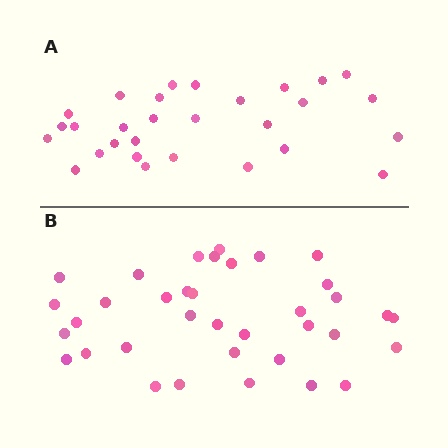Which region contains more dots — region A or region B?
Region B (the bottom region) has more dots.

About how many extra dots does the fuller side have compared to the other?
Region B has roughly 8 or so more dots than region A.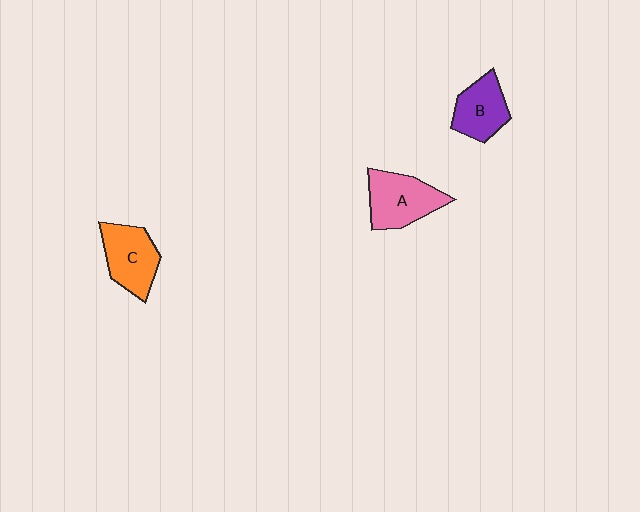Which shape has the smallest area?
Shape B (purple).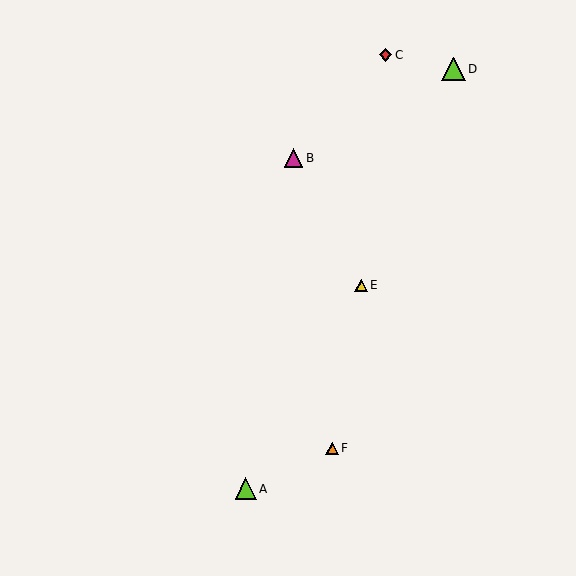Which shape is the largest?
The lime triangle (labeled D) is the largest.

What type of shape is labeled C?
Shape C is a red diamond.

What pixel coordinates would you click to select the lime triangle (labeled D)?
Click at (454, 69) to select the lime triangle D.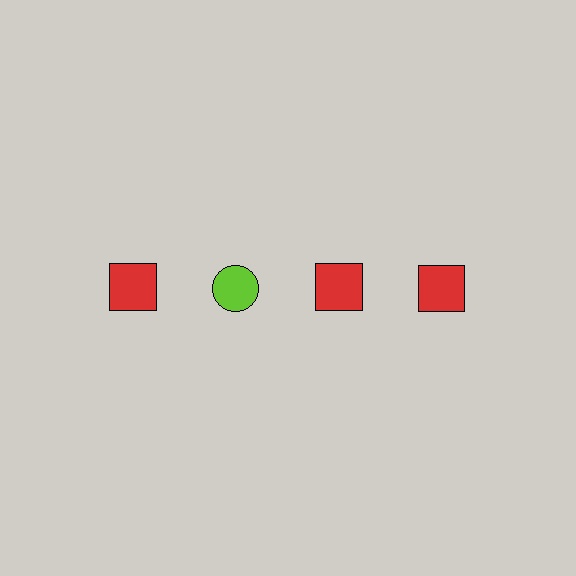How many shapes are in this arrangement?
There are 4 shapes arranged in a grid pattern.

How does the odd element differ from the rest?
It differs in both color (lime instead of red) and shape (circle instead of square).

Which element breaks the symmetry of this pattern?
The lime circle in the top row, second from left column breaks the symmetry. All other shapes are red squares.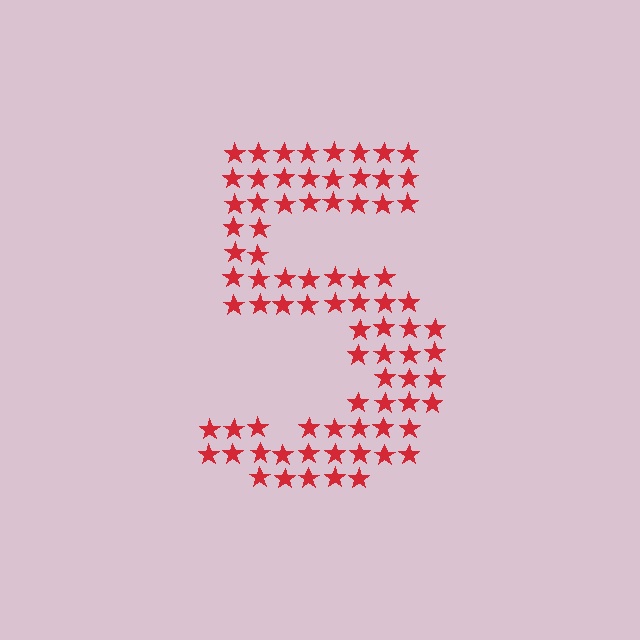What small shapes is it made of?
It is made of small stars.